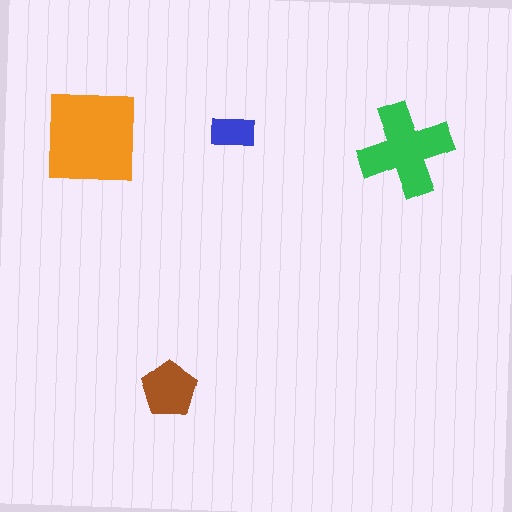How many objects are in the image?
There are 4 objects in the image.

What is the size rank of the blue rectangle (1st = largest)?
4th.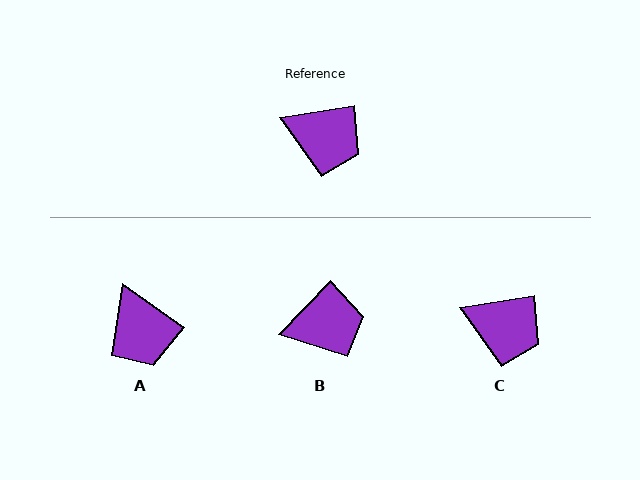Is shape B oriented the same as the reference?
No, it is off by about 37 degrees.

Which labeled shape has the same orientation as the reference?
C.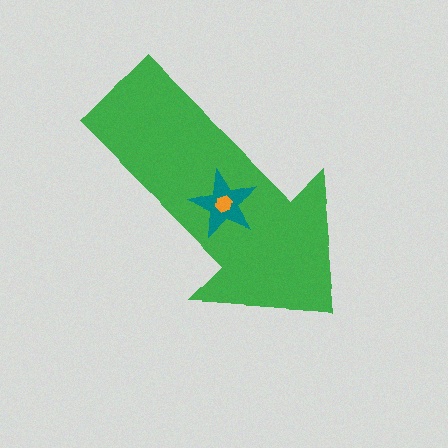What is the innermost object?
The orange hexagon.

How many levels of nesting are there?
3.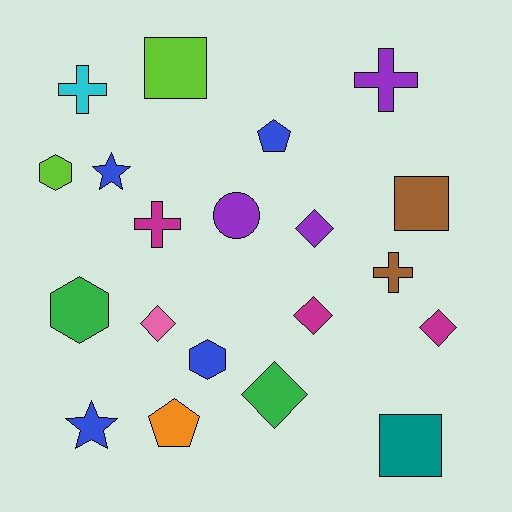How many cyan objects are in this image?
There is 1 cyan object.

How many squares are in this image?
There are 3 squares.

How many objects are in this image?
There are 20 objects.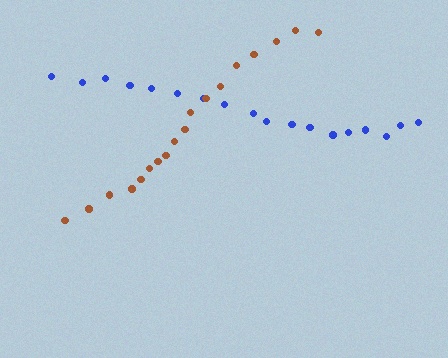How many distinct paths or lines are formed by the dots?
There are 2 distinct paths.